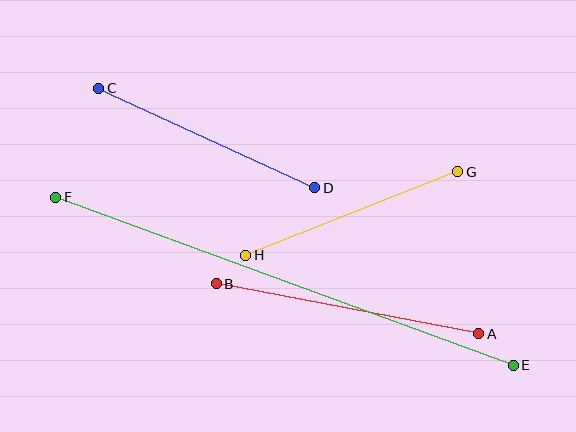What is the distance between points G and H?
The distance is approximately 228 pixels.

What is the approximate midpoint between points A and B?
The midpoint is at approximately (347, 309) pixels.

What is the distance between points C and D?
The distance is approximately 238 pixels.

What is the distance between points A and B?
The distance is approximately 267 pixels.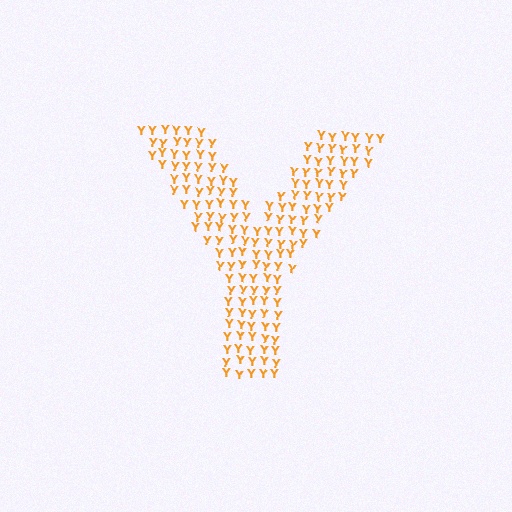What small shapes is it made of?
It is made of small letter Y's.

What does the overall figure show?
The overall figure shows the letter Y.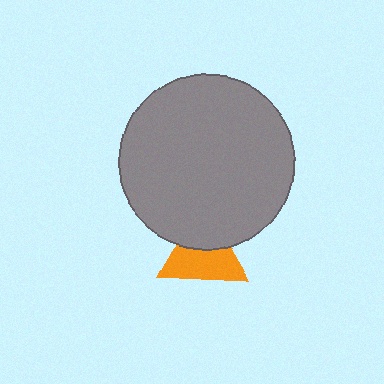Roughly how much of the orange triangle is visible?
About half of it is visible (roughly 62%).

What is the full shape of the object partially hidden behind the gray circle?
The partially hidden object is an orange triangle.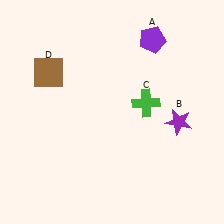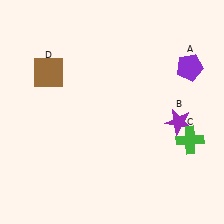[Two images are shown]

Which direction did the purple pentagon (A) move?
The purple pentagon (A) moved right.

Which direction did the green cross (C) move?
The green cross (C) moved right.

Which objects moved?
The objects that moved are: the purple pentagon (A), the green cross (C).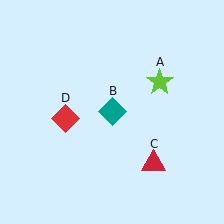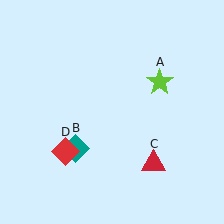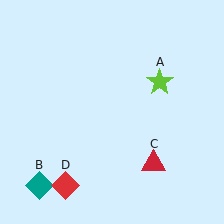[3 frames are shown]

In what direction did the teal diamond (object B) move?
The teal diamond (object B) moved down and to the left.